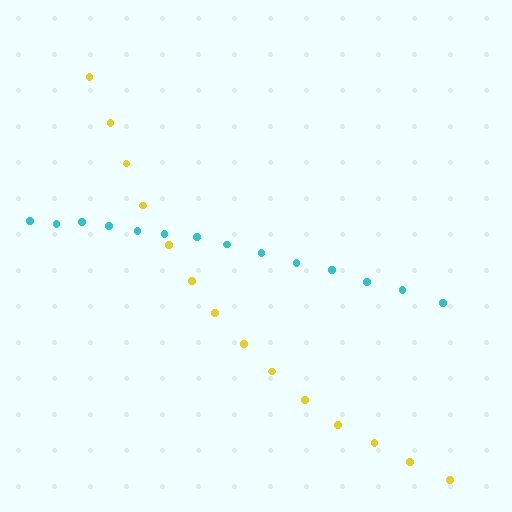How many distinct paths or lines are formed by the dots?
There are 2 distinct paths.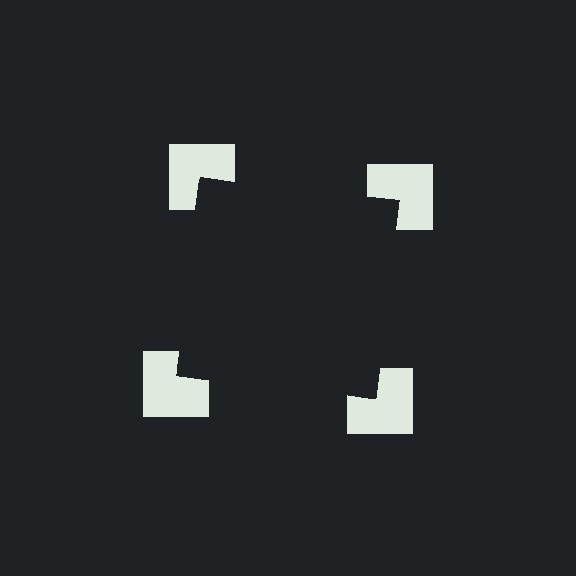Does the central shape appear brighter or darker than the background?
It typically appears slightly darker than the background, even though no actual brightness change is drawn.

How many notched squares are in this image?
There are 4 — one at each vertex of the illusory square.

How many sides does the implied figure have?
4 sides.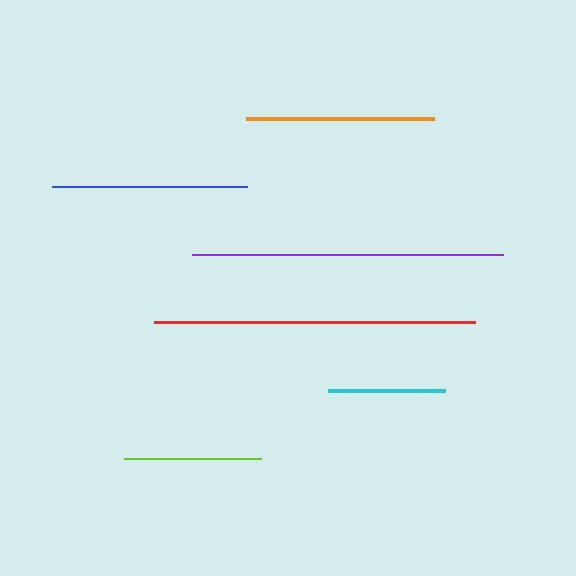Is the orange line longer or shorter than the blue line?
The blue line is longer than the orange line.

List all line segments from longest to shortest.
From longest to shortest: red, purple, blue, orange, lime, cyan.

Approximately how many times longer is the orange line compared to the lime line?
The orange line is approximately 1.4 times the length of the lime line.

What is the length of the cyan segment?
The cyan segment is approximately 116 pixels long.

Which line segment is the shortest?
The cyan line is the shortest at approximately 116 pixels.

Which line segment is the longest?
The red line is the longest at approximately 321 pixels.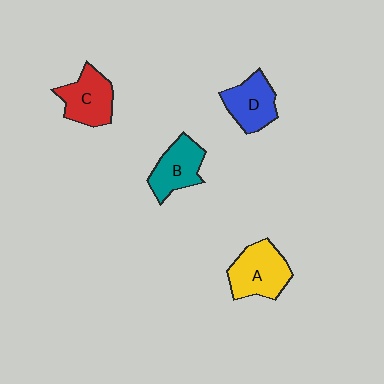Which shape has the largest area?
Shape A (yellow).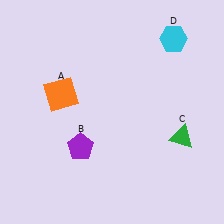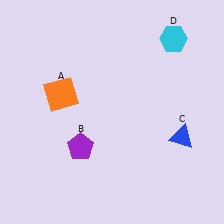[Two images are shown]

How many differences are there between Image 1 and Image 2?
There is 1 difference between the two images.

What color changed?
The triangle (C) changed from green in Image 1 to blue in Image 2.